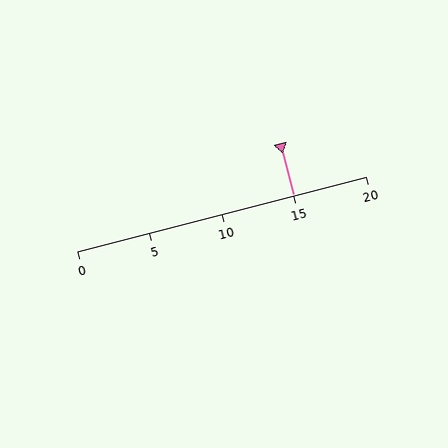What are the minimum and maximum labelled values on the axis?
The axis runs from 0 to 20.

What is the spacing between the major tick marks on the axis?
The major ticks are spaced 5 apart.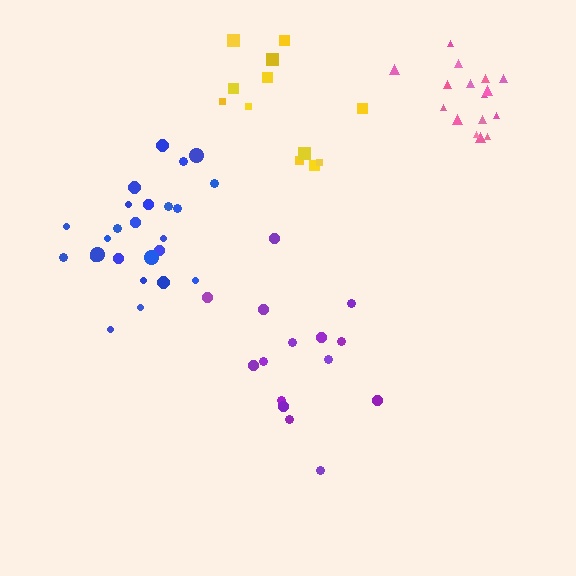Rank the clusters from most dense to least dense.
pink, blue, yellow, purple.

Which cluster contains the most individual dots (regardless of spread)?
Blue (25).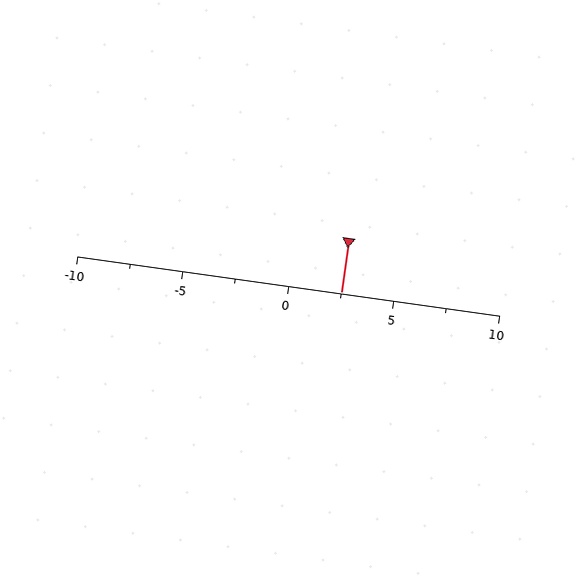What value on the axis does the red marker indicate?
The marker indicates approximately 2.5.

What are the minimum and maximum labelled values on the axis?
The axis runs from -10 to 10.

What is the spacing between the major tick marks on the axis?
The major ticks are spaced 5 apart.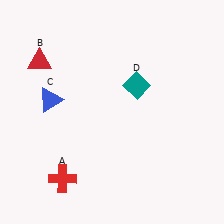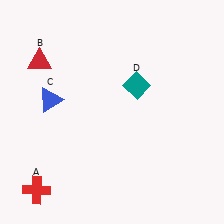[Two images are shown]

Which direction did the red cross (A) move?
The red cross (A) moved left.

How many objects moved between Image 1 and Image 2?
1 object moved between the two images.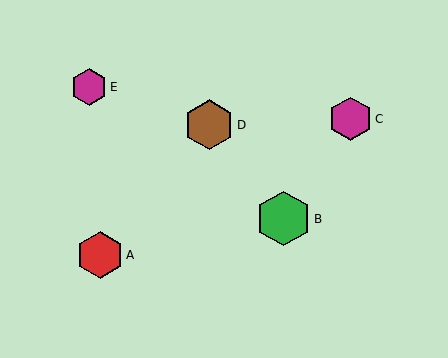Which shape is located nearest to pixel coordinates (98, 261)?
The red hexagon (labeled A) at (100, 255) is nearest to that location.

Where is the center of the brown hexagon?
The center of the brown hexagon is at (209, 125).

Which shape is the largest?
The green hexagon (labeled B) is the largest.